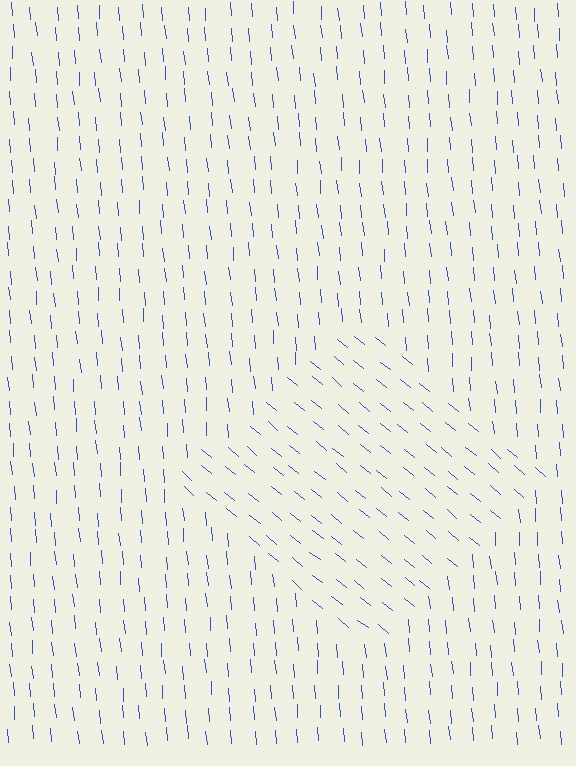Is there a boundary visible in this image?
Yes, there is a texture boundary formed by a change in line orientation.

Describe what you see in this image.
The image is filled with small blue line segments. A diamond region in the image has lines oriented differently from the surrounding lines, creating a visible texture boundary.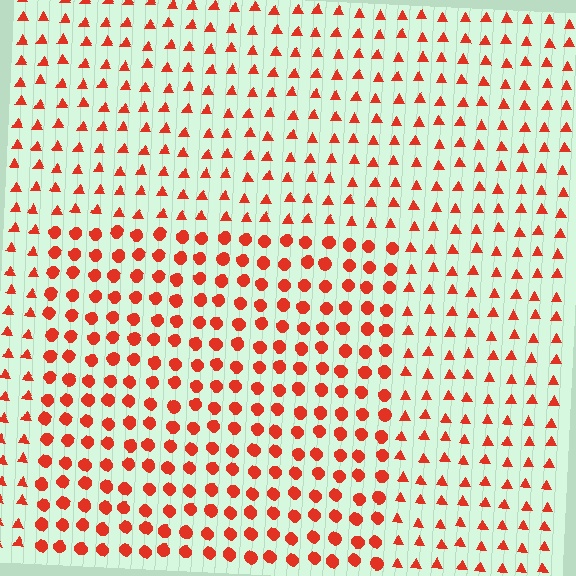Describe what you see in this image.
The image is filled with small red elements arranged in a uniform grid. A rectangle-shaped region contains circles, while the surrounding area contains triangles. The boundary is defined purely by the change in element shape.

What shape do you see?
I see a rectangle.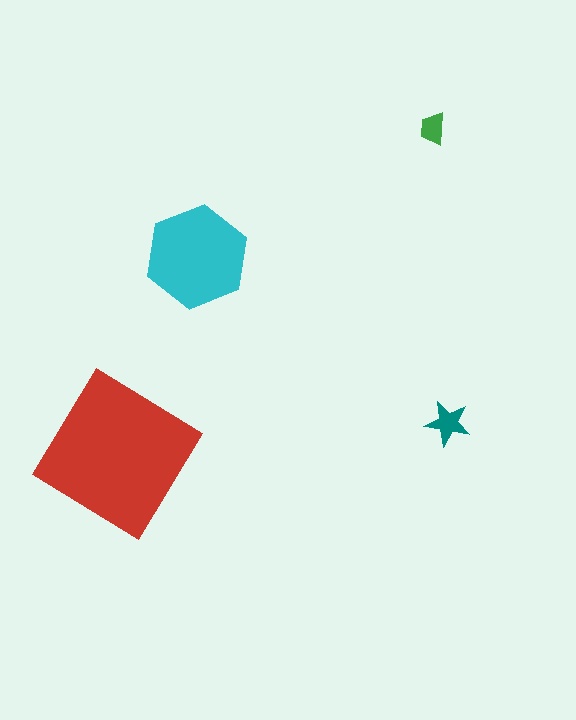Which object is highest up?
The green trapezoid is topmost.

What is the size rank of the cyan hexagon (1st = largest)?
2nd.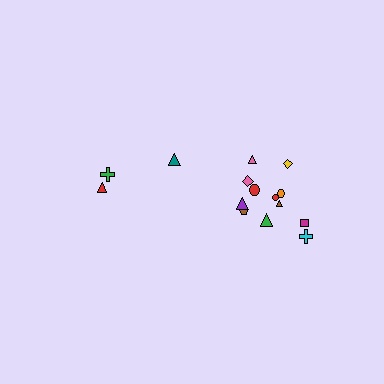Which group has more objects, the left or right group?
The right group.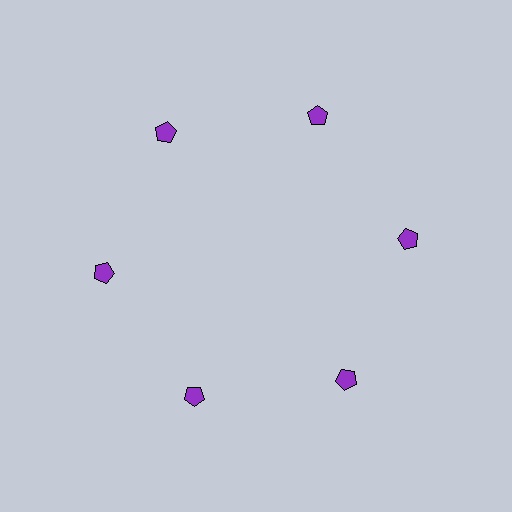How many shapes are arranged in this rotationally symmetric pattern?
There are 6 shapes, arranged in 6 groups of 1.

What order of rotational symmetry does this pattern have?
This pattern has 6-fold rotational symmetry.